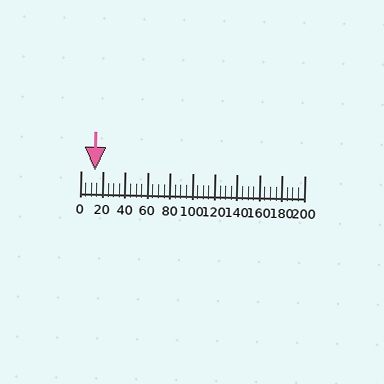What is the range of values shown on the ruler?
The ruler shows values from 0 to 200.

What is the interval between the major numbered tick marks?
The major tick marks are spaced 20 units apart.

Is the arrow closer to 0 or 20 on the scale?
The arrow is closer to 20.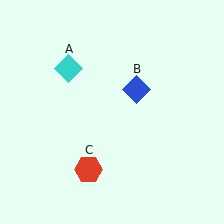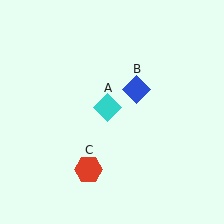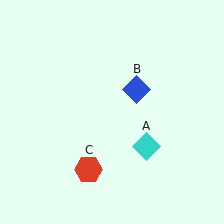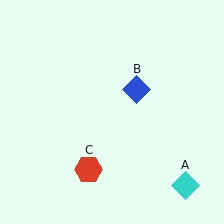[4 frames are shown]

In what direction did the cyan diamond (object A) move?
The cyan diamond (object A) moved down and to the right.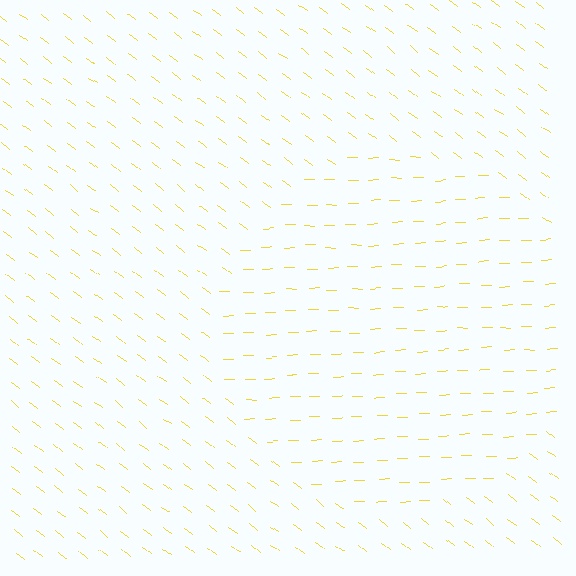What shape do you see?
I see a circle.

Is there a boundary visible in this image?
Yes, there is a texture boundary formed by a change in line orientation.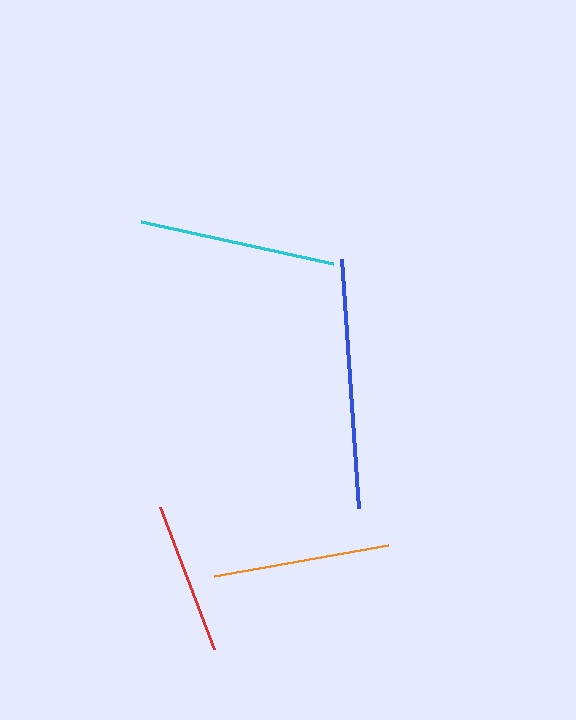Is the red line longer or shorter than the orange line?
The orange line is longer than the red line.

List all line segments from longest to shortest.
From longest to shortest: blue, cyan, orange, red.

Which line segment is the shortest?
The red line is the shortest at approximately 152 pixels.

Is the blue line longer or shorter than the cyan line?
The blue line is longer than the cyan line.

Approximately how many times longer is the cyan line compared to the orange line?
The cyan line is approximately 1.1 times the length of the orange line.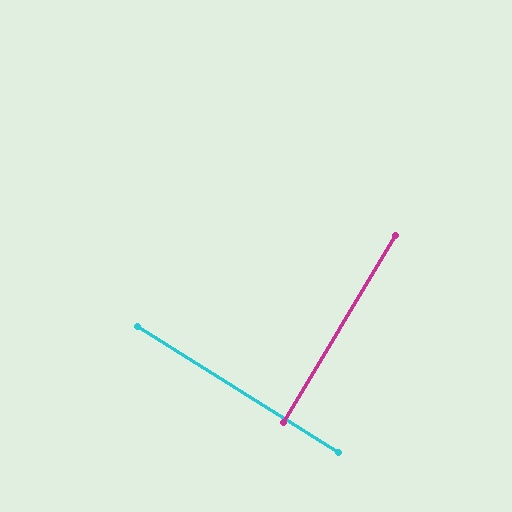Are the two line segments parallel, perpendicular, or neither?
Perpendicular — they meet at approximately 89°.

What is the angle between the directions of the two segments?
Approximately 89 degrees.